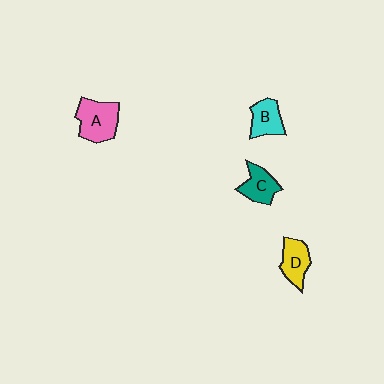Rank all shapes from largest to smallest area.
From largest to smallest: A (pink), D (yellow), B (cyan), C (teal).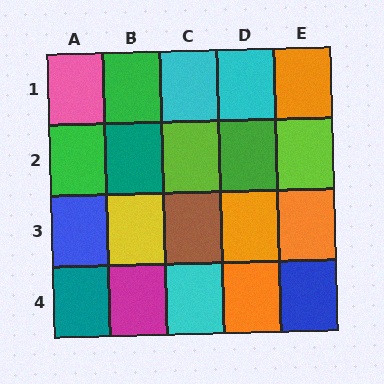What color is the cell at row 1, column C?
Cyan.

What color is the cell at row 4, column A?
Teal.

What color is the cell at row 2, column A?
Green.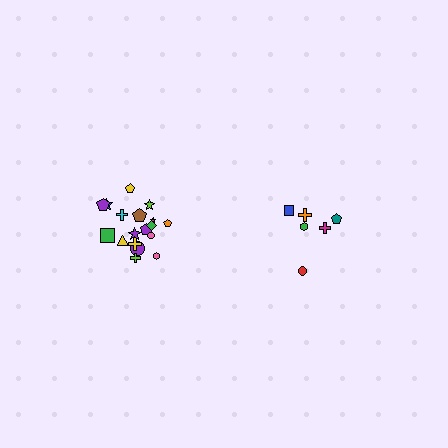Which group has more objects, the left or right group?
The left group.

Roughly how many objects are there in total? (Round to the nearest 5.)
Roughly 25 objects in total.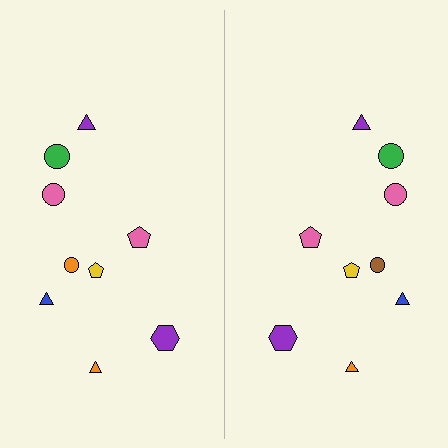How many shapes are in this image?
There are 18 shapes in this image.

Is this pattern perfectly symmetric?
No, the pattern is not perfectly symmetric. The brown circle on the right side breaks the symmetry — its mirror counterpart is orange.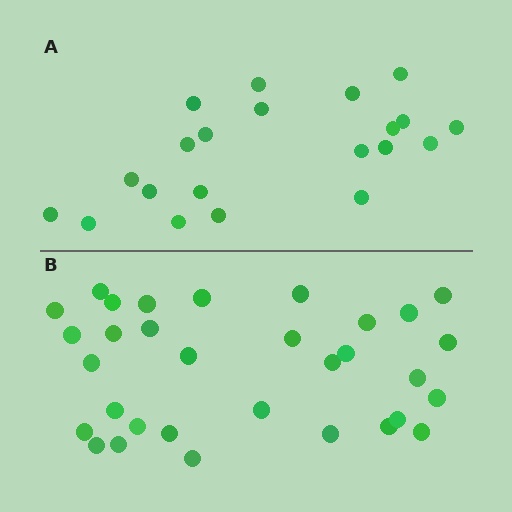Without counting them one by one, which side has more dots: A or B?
Region B (the bottom region) has more dots.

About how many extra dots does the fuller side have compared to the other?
Region B has roughly 12 or so more dots than region A.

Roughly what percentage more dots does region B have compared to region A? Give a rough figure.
About 50% more.